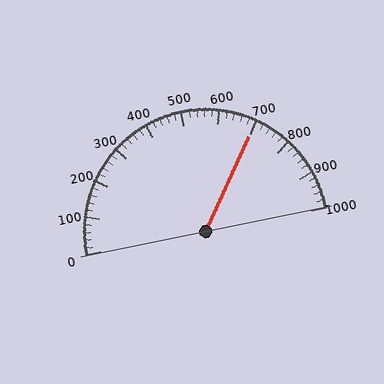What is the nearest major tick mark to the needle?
The nearest major tick mark is 700.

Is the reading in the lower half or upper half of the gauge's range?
The reading is in the upper half of the range (0 to 1000).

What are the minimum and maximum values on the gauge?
The gauge ranges from 0 to 1000.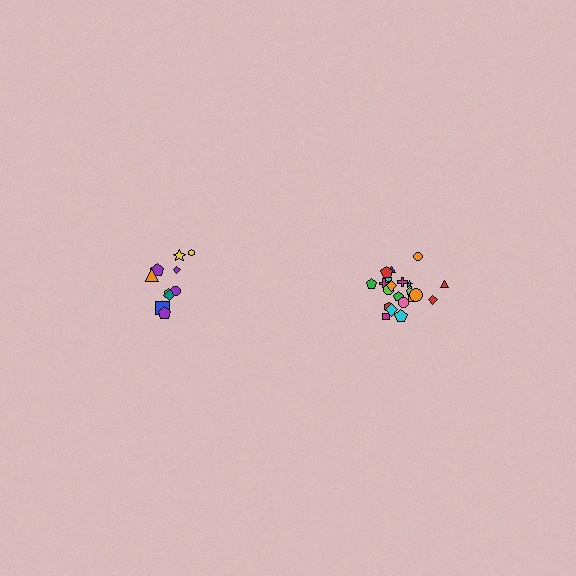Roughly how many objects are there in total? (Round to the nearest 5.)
Roughly 30 objects in total.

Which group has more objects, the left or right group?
The right group.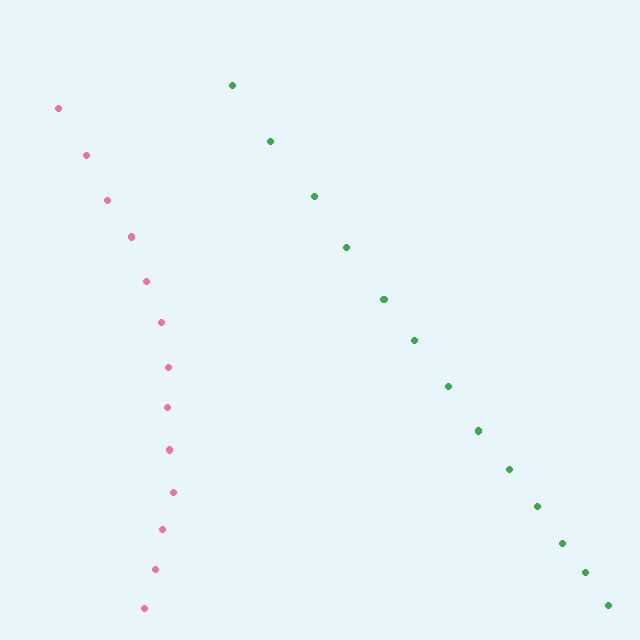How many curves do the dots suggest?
There are 2 distinct paths.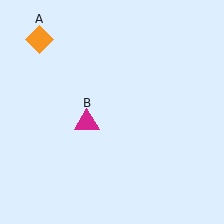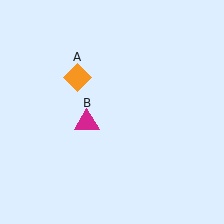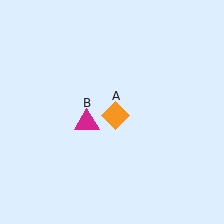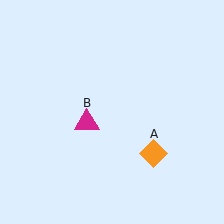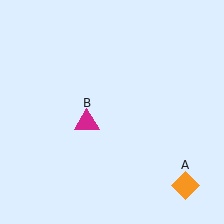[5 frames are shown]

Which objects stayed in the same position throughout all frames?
Magenta triangle (object B) remained stationary.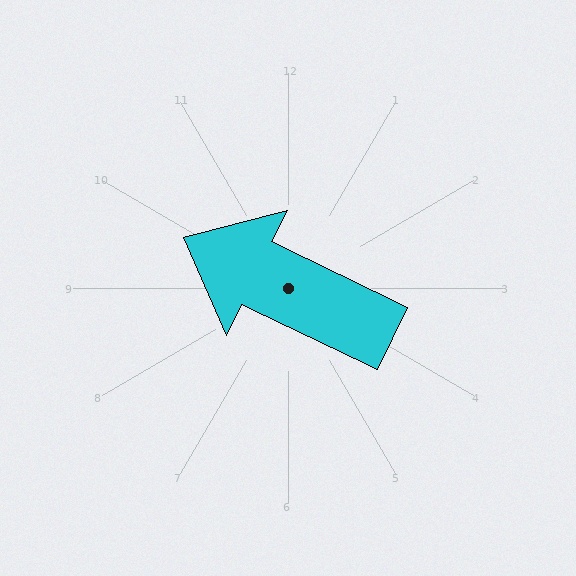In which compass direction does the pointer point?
Northwest.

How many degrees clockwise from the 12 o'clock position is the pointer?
Approximately 296 degrees.